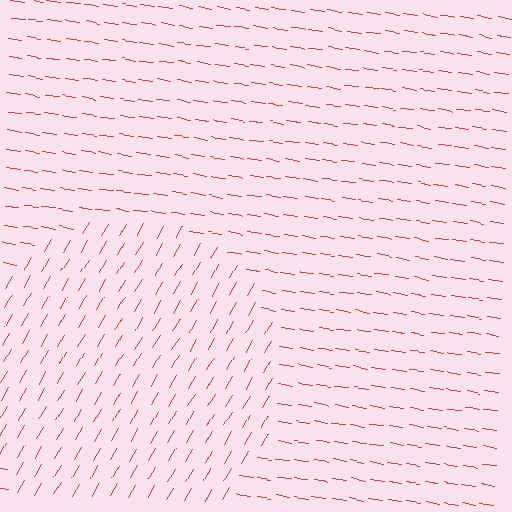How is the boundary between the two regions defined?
The boundary is defined purely by a change in line orientation (approximately 69 degrees difference). All lines are the same color and thickness.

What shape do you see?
I see a circle.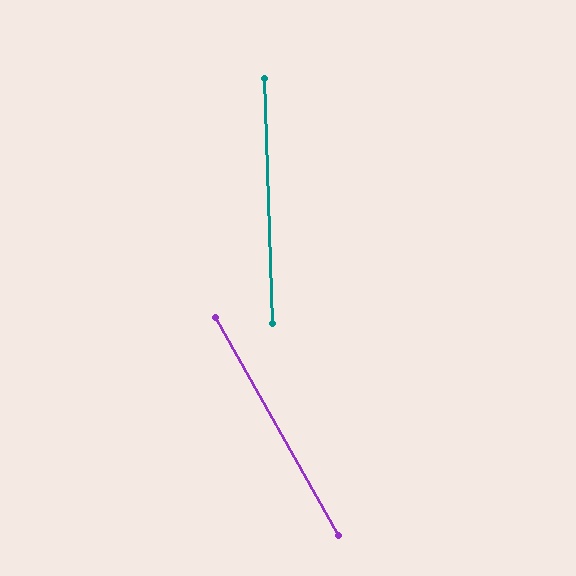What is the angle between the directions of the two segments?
Approximately 28 degrees.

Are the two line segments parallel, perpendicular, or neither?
Neither parallel nor perpendicular — they differ by about 28°.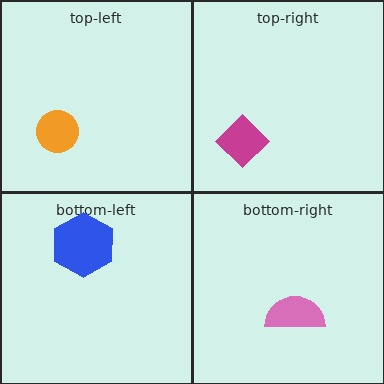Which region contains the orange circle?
The top-left region.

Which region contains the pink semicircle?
The bottom-right region.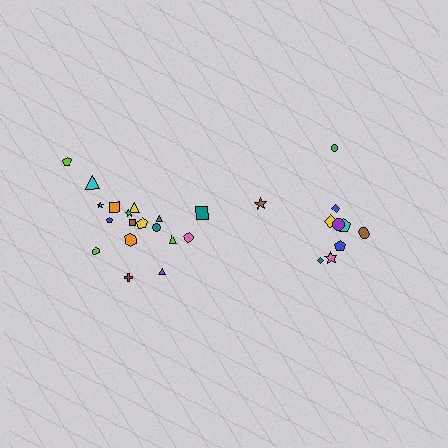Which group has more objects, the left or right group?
The left group.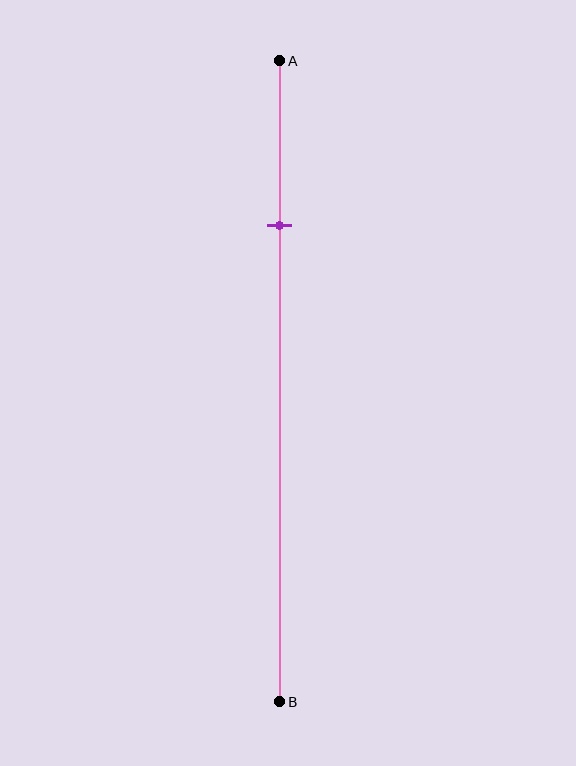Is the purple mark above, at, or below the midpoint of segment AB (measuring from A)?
The purple mark is above the midpoint of segment AB.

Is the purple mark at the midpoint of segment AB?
No, the mark is at about 25% from A, not at the 50% midpoint.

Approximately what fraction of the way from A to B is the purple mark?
The purple mark is approximately 25% of the way from A to B.